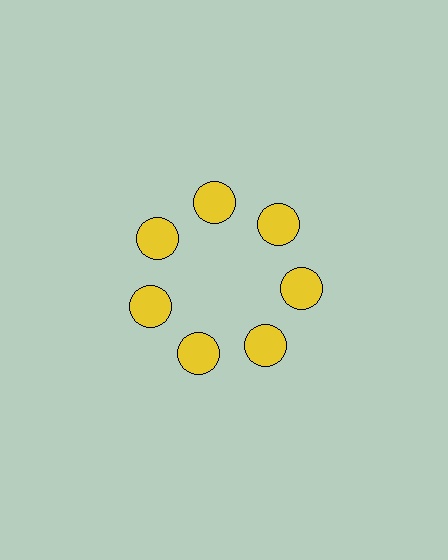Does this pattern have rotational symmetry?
Yes, this pattern has 7-fold rotational symmetry. It looks the same after rotating 51 degrees around the center.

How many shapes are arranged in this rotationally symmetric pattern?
There are 7 shapes, arranged in 7 groups of 1.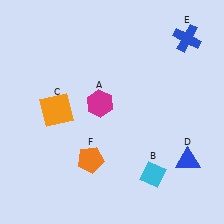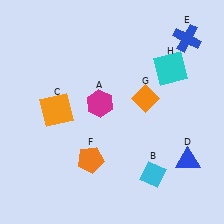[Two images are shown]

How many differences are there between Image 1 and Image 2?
There are 2 differences between the two images.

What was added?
An orange diamond (G), a cyan square (H) were added in Image 2.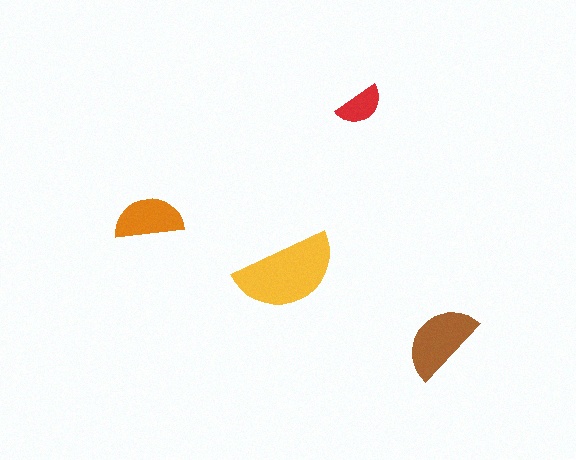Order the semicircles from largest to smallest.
the yellow one, the brown one, the orange one, the red one.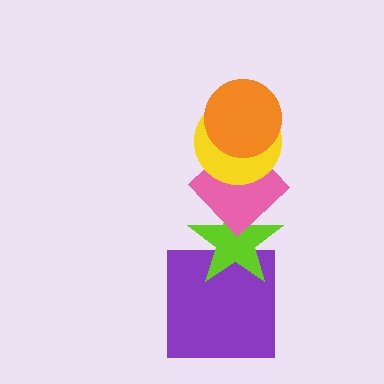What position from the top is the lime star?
The lime star is 4th from the top.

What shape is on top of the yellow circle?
The orange circle is on top of the yellow circle.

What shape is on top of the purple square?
The lime star is on top of the purple square.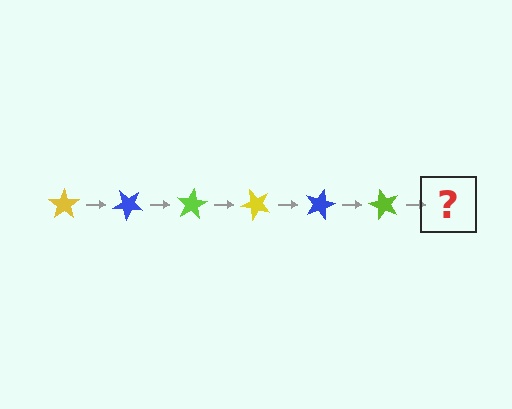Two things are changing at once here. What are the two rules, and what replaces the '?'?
The two rules are that it rotates 40 degrees each step and the color cycles through yellow, blue, and lime. The '?' should be a yellow star, rotated 240 degrees from the start.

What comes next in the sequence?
The next element should be a yellow star, rotated 240 degrees from the start.